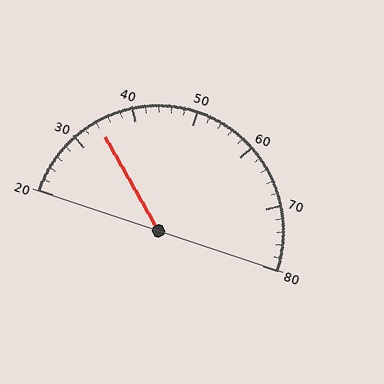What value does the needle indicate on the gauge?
The needle indicates approximately 34.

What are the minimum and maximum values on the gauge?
The gauge ranges from 20 to 80.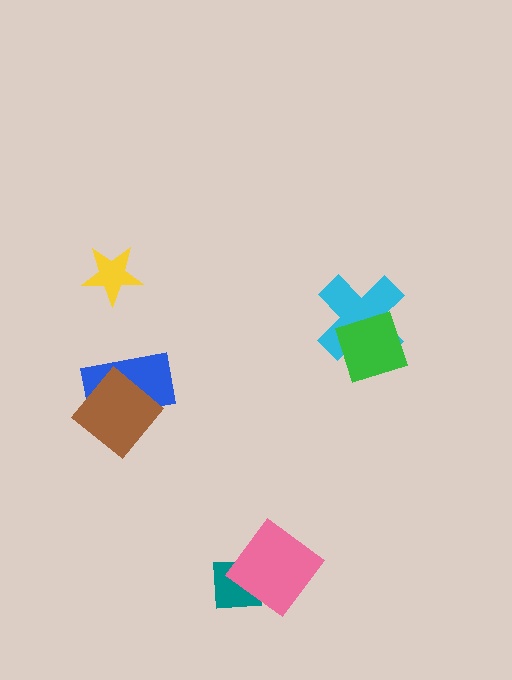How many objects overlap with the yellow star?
0 objects overlap with the yellow star.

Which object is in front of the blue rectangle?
The brown diamond is in front of the blue rectangle.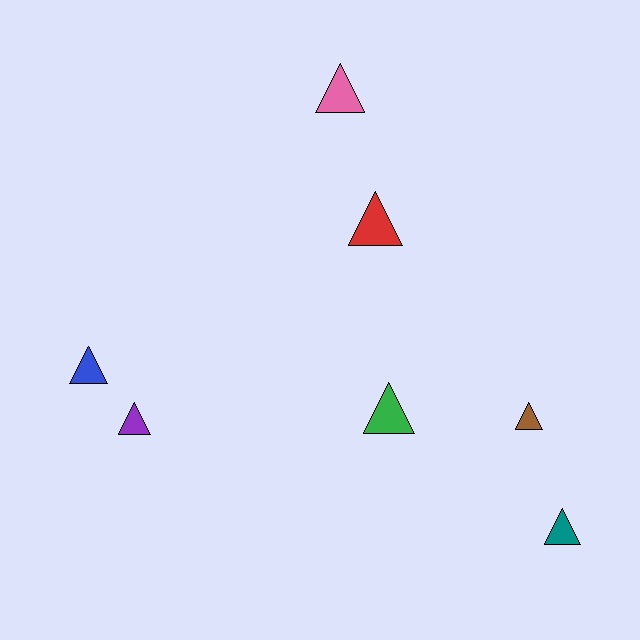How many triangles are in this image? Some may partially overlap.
There are 7 triangles.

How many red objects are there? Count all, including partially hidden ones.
There is 1 red object.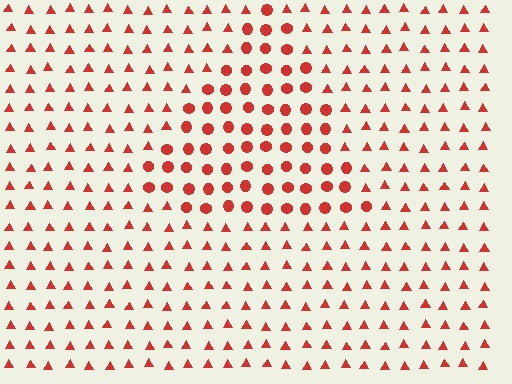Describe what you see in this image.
The image is filled with small red elements arranged in a uniform grid. A triangle-shaped region contains circles, while the surrounding area contains triangles. The boundary is defined purely by the change in element shape.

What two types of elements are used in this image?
The image uses circles inside the triangle region and triangles outside it.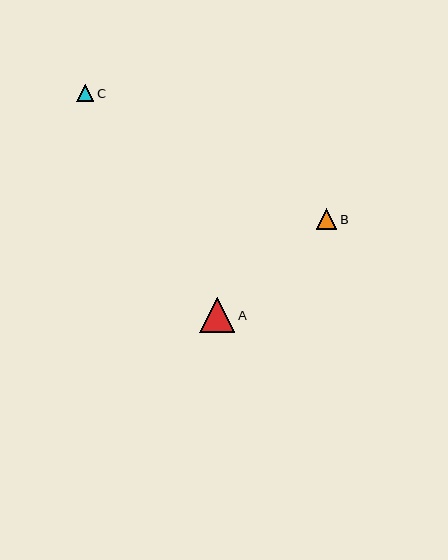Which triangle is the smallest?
Triangle C is the smallest with a size of approximately 17 pixels.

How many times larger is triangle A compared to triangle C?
Triangle A is approximately 2.1 times the size of triangle C.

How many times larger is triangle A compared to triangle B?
Triangle A is approximately 1.7 times the size of triangle B.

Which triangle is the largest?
Triangle A is the largest with a size of approximately 35 pixels.